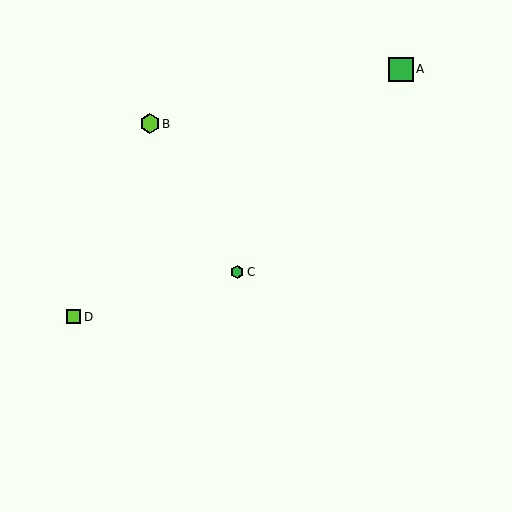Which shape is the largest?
The green square (labeled A) is the largest.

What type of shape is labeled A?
Shape A is a green square.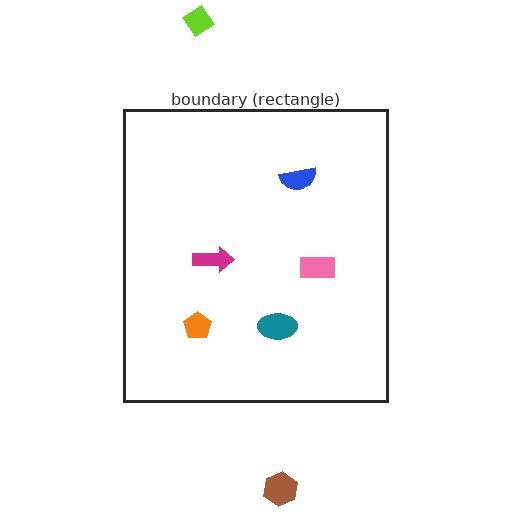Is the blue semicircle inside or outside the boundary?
Inside.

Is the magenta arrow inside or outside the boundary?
Inside.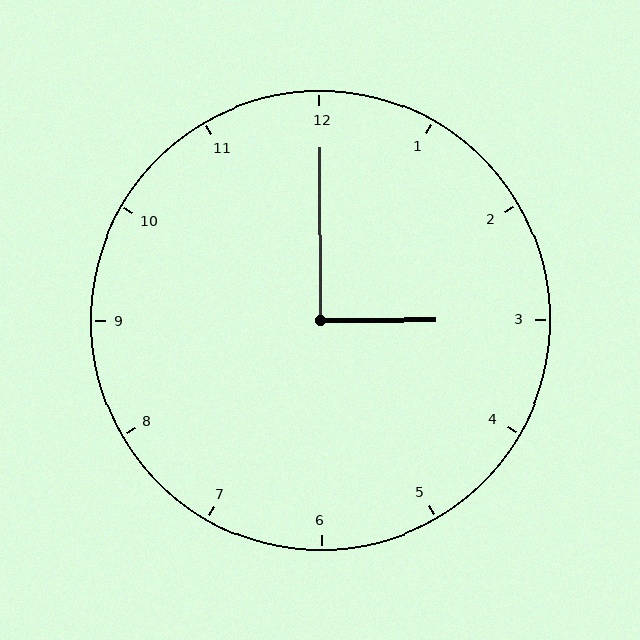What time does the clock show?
3:00.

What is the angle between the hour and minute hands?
Approximately 90 degrees.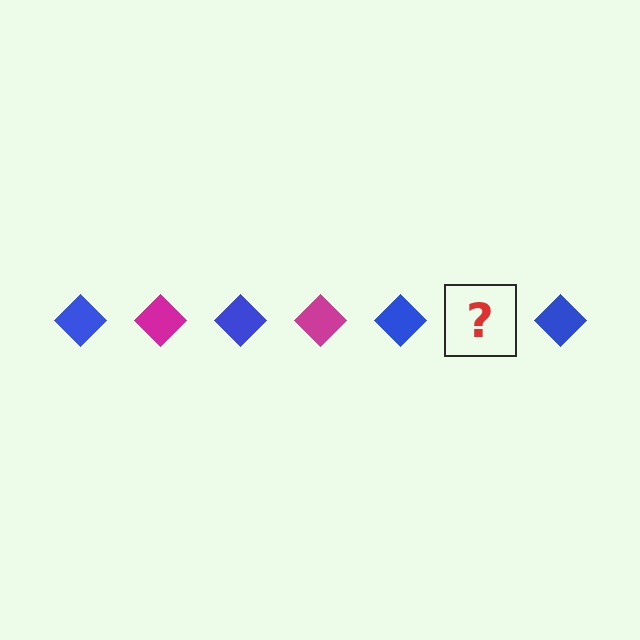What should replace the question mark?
The question mark should be replaced with a magenta diamond.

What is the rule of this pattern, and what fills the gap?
The rule is that the pattern cycles through blue, magenta diamonds. The gap should be filled with a magenta diamond.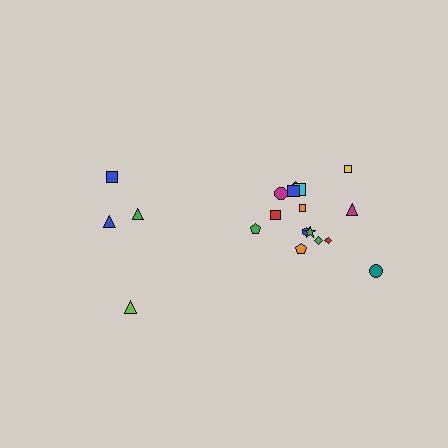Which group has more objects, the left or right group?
The right group.